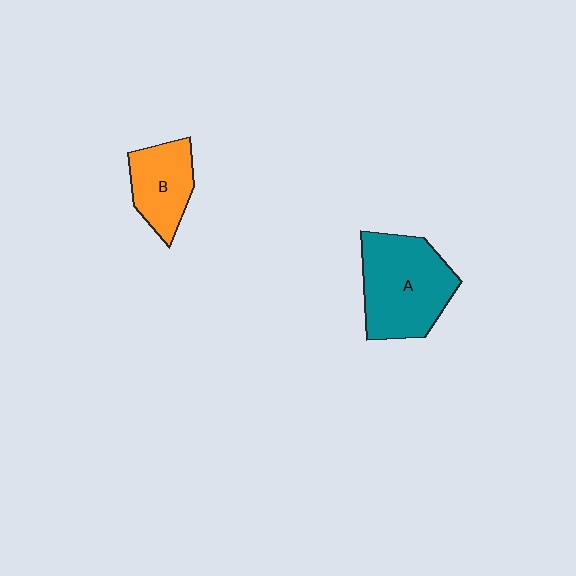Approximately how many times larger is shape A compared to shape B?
Approximately 1.7 times.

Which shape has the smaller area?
Shape B (orange).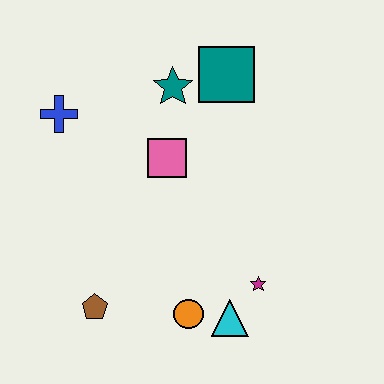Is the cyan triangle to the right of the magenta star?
No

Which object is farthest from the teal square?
The brown pentagon is farthest from the teal square.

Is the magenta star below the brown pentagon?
No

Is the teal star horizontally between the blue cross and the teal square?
Yes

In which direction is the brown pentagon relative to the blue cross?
The brown pentagon is below the blue cross.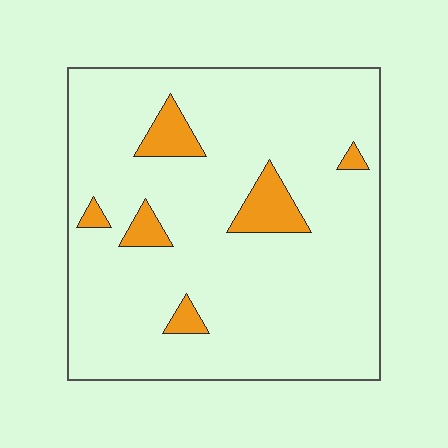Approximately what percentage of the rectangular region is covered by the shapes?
Approximately 10%.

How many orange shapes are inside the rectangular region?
6.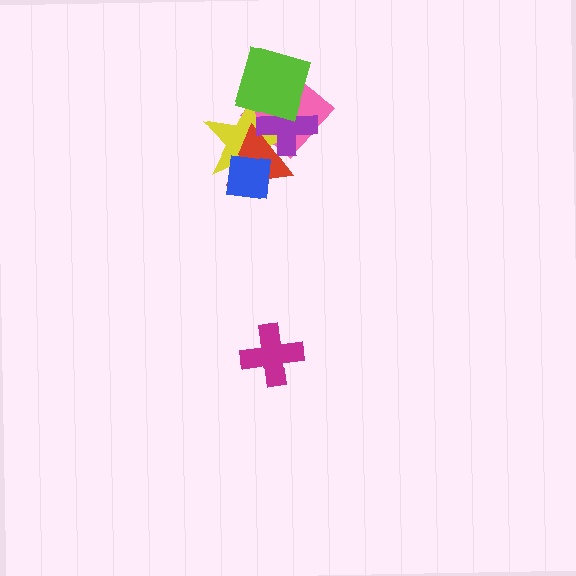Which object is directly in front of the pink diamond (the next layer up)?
The yellow star is directly in front of the pink diamond.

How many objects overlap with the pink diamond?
4 objects overlap with the pink diamond.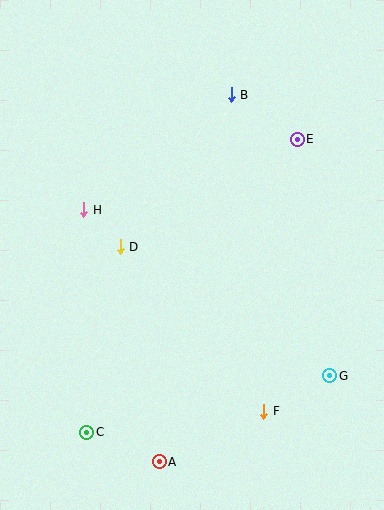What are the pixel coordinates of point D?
Point D is at (120, 247).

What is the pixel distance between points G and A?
The distance between G and A is 191 pixels.